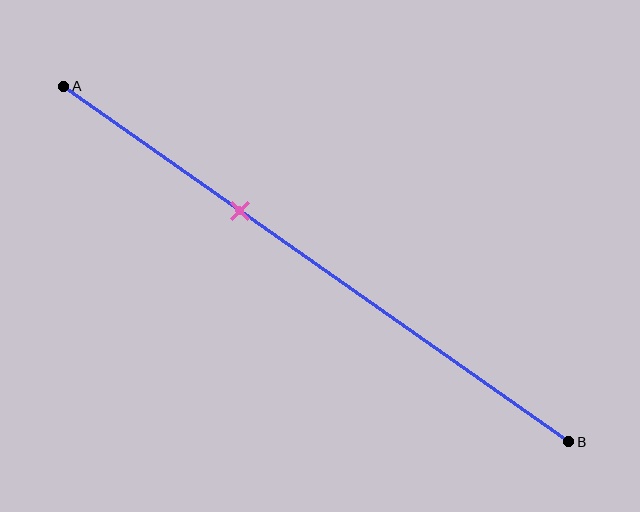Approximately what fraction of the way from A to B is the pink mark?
The pink mark is approximately 35% of the way from A to B.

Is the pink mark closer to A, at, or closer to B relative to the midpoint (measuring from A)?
The pink mark is closer to point A than the midpoint of segment AB.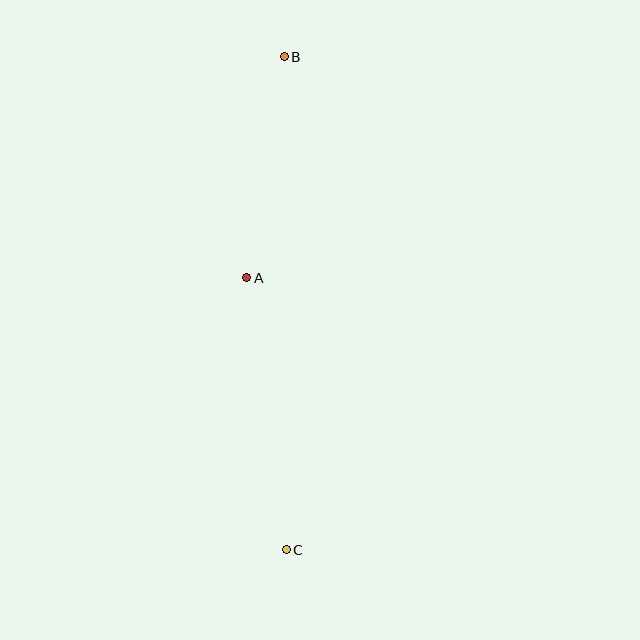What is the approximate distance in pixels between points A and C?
The distance between A and C is approximately 275 pixels.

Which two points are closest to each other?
Points A and B are closest to each other.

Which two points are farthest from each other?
Points B and C are farthest from each other.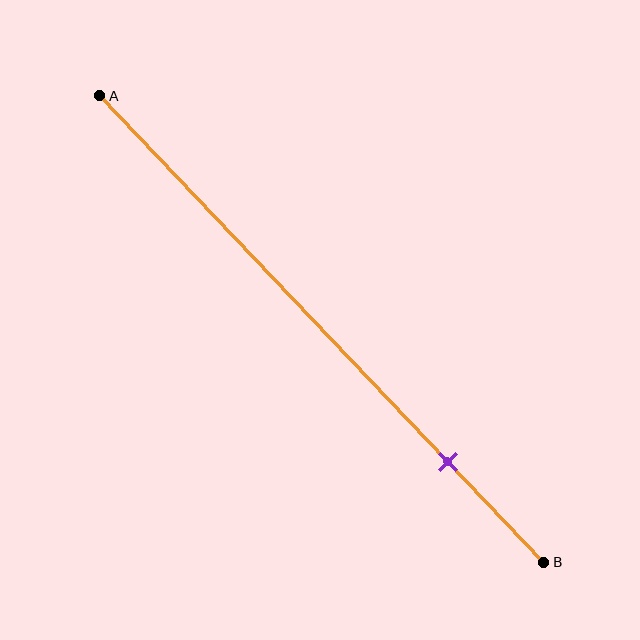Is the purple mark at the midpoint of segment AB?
No, the mark is at about 80% from A, not at the 50% midpoint.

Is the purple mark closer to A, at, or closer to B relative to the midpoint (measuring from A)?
The purple mark is closer to point B than the midpoint of segment AB.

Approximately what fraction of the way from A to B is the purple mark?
The purple mark is approximately 80% of the way from A to B.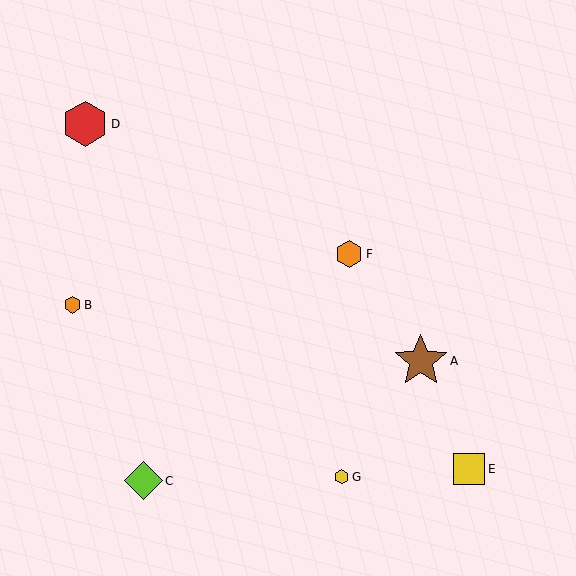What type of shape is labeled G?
Shape G is a yellow hexagon.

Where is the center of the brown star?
The center of the brown star is at (421, 361).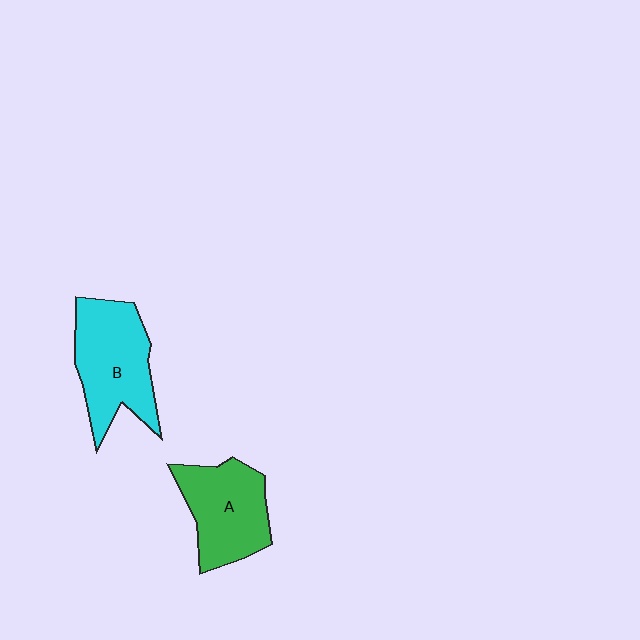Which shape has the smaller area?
Shape A (green).